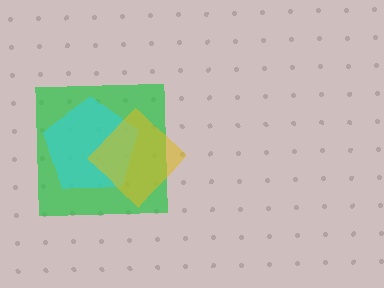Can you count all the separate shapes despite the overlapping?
Yes, there are 3 separate shapes.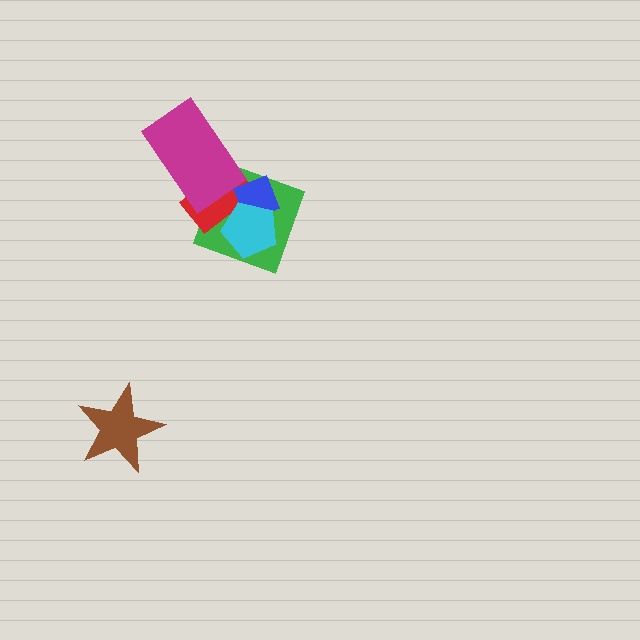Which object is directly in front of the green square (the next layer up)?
The red rectangle is directly in front of the green square.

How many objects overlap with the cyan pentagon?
3 objects overlap with the cyan pentagon.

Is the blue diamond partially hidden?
Yes, it is partially covered by another shape.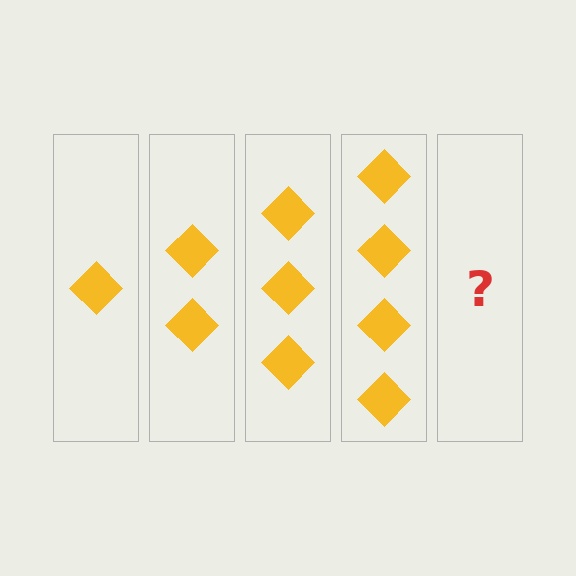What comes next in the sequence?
The next element should be 5 diamonds.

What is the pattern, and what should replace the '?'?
The pattern is that each step adds one more diamond. The '?' should be 5 diamonds.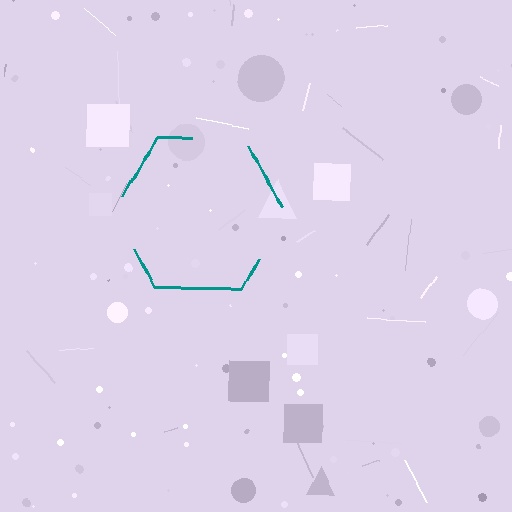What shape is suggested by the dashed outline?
The dashed outline suggests a hexagon.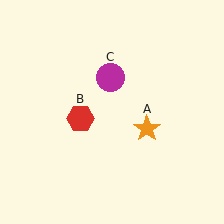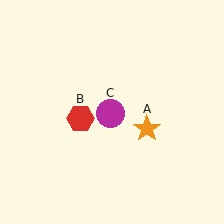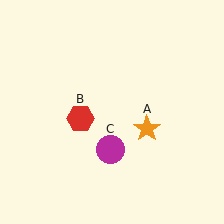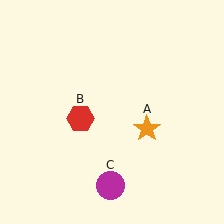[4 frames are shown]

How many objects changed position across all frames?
1 object changed position: magenta circle (object C).